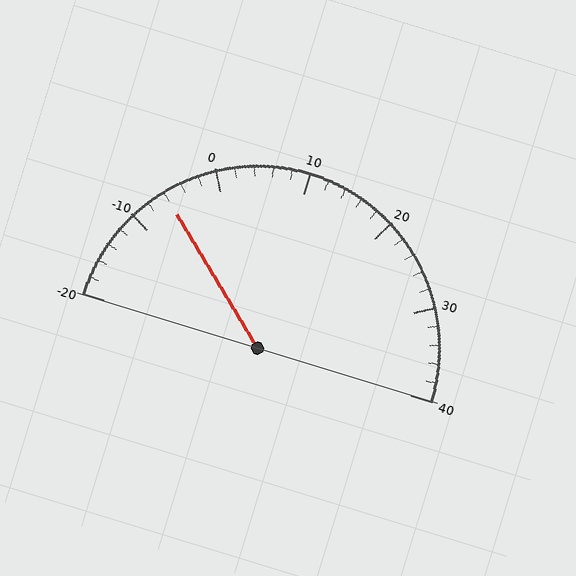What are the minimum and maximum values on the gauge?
The gauge ranges from -20 to 40.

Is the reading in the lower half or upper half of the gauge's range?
The reading is in the lower half of the range (-20 to 40).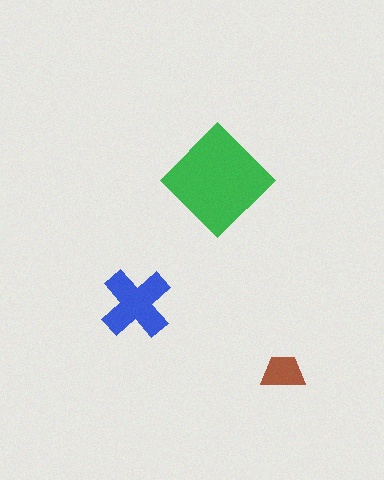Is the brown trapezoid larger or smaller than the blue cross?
Smaller.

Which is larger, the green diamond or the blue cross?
The green diamond.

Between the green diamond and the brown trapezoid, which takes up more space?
The green diamond.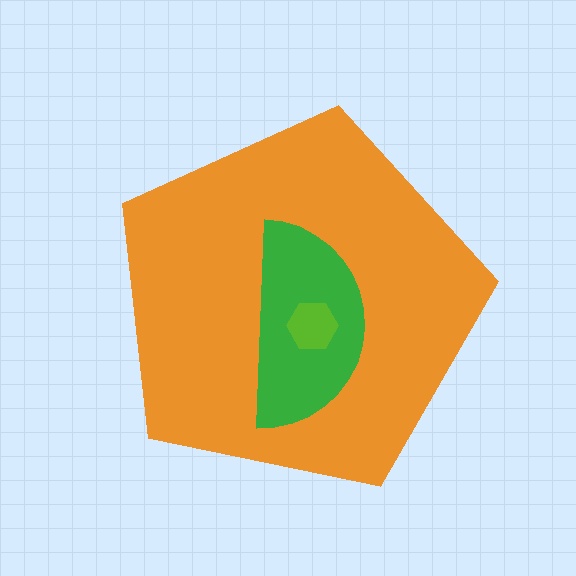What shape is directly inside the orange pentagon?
The green semicircle.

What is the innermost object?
The lime hexagon.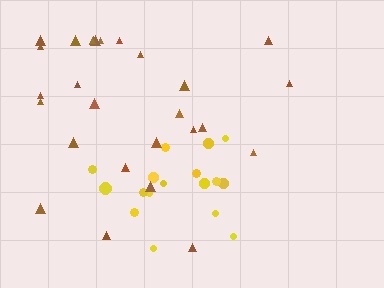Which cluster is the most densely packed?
Yellow.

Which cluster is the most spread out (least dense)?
Brown.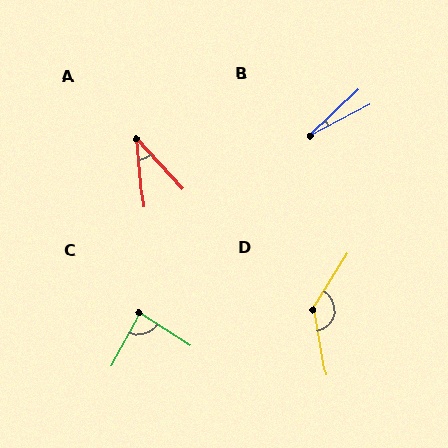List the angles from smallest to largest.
B (15°), A (37°), C (86°), D (138°).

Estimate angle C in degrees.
Approximately 86 degrees.